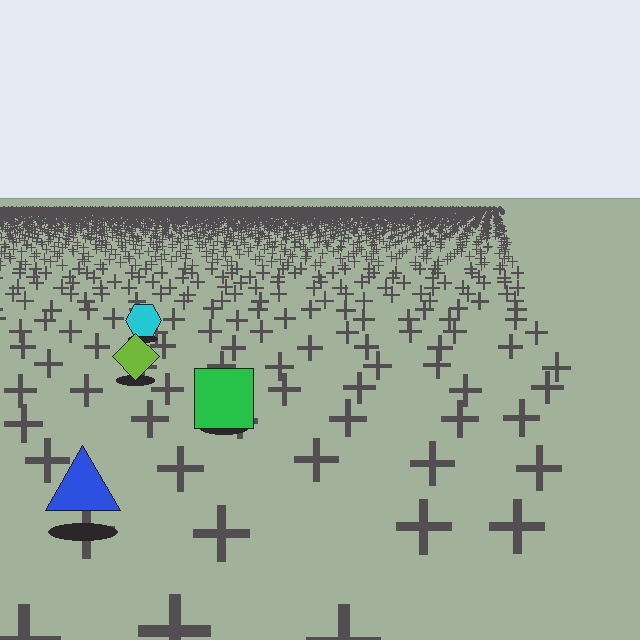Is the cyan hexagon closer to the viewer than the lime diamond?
No. The lime diamond is closer — you can tell from the texture gradient: the ground texture is coarser near it.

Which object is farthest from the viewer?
The cyan hexagon is farthest from the viewer. It appears smaller and the ground texture around it is denser.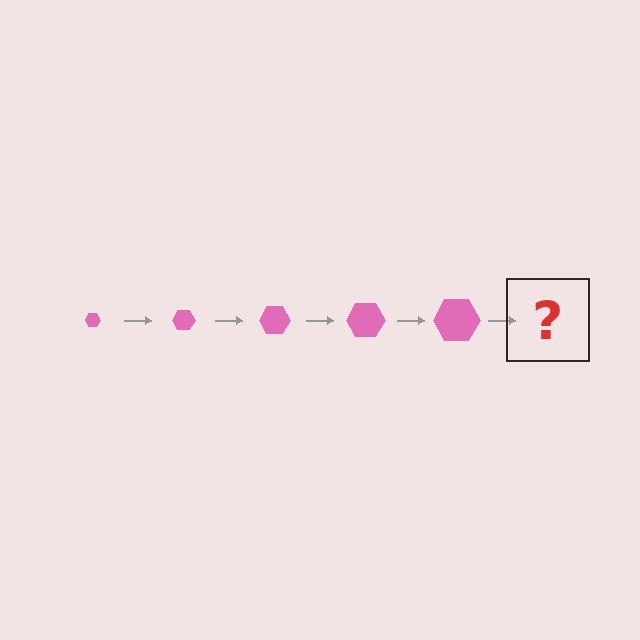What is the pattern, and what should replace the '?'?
The pattern is that the hexagon gets progressively larger each step. The '?' should be a pink hexagon, larger than the previous one.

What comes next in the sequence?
The next element should be a pink hexagon, larger than the previous one.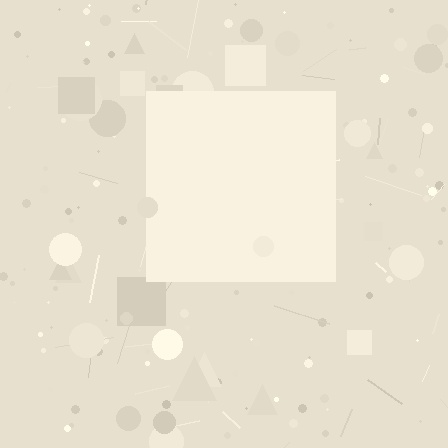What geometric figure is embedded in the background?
A square is embedded in the background.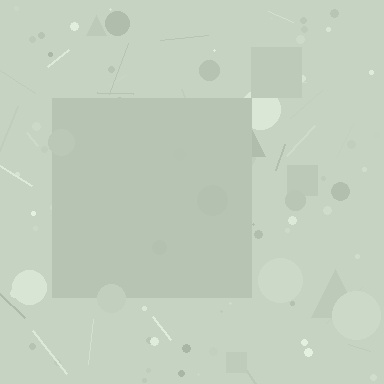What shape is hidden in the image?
A square is hidden in the image.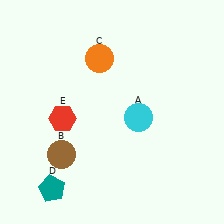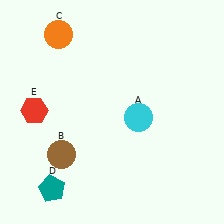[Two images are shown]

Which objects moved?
The objects that moved are: the orange circle (C), the red hexagon (E).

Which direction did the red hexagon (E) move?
The red hexagon (E) moved left.